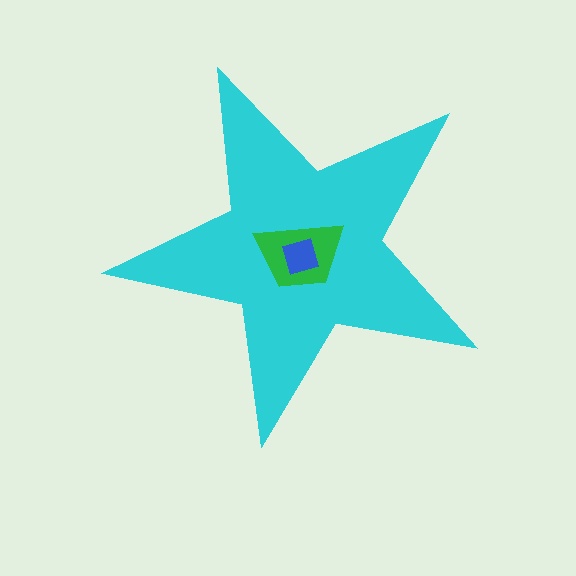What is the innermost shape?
The blue diamond.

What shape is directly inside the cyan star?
The green trapezoid.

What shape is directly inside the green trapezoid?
The blue diamond.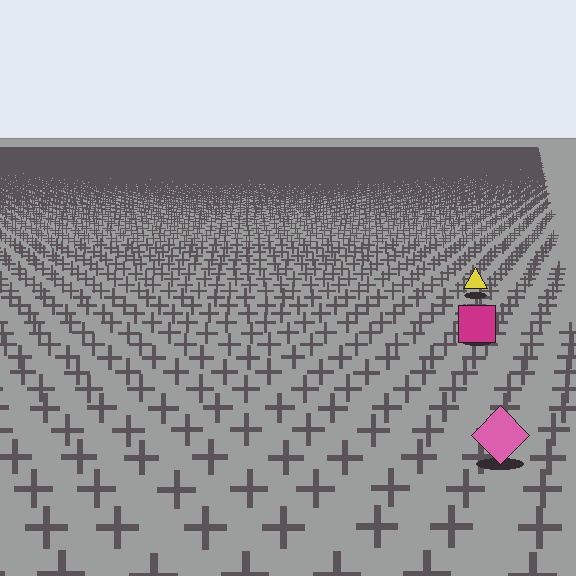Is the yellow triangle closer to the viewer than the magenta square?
No. The magenta square is closer — you can tell from the texture gradient: the ground texture is coarser near it.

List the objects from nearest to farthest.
From nearest to farthest: the pink diamond, the magenta square, the yellow triangle.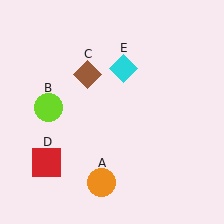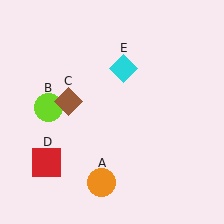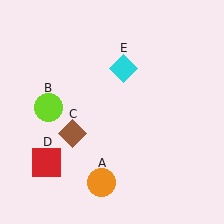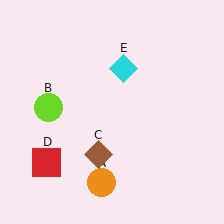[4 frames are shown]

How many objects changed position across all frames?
1 object changed position: brown diamond (object C).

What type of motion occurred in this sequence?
The brown diamond (object C) rotated counterclockwise around the center of the scene.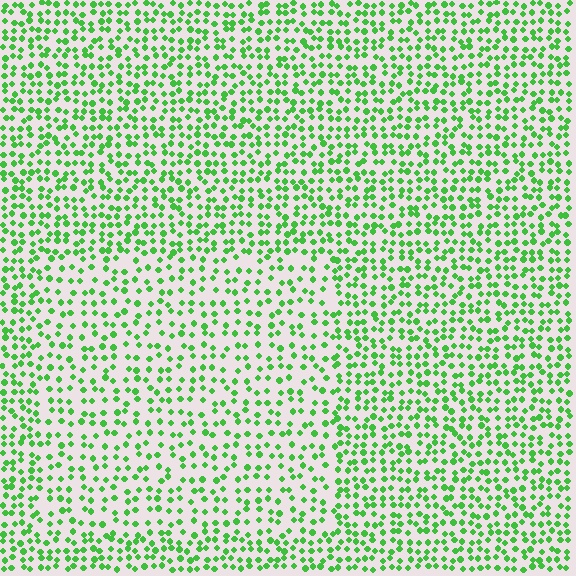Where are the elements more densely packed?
The elements are more densely packed outside the rectangle boundary.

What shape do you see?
I see a rectangle.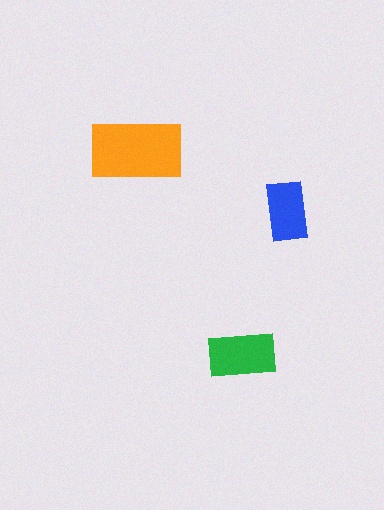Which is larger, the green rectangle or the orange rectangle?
The orange one.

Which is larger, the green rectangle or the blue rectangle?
The green one.